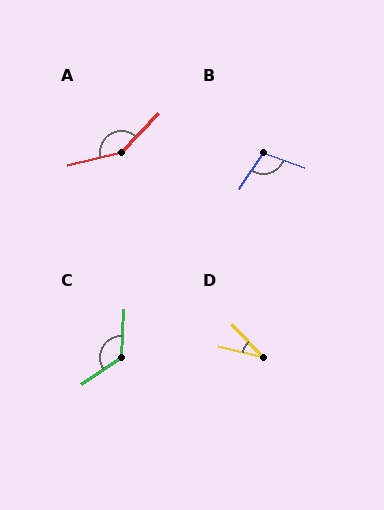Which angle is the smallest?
D, at approximately 33 degrees.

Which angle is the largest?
A, at approximately 147 degrees.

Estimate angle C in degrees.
Approximately 127 degrees.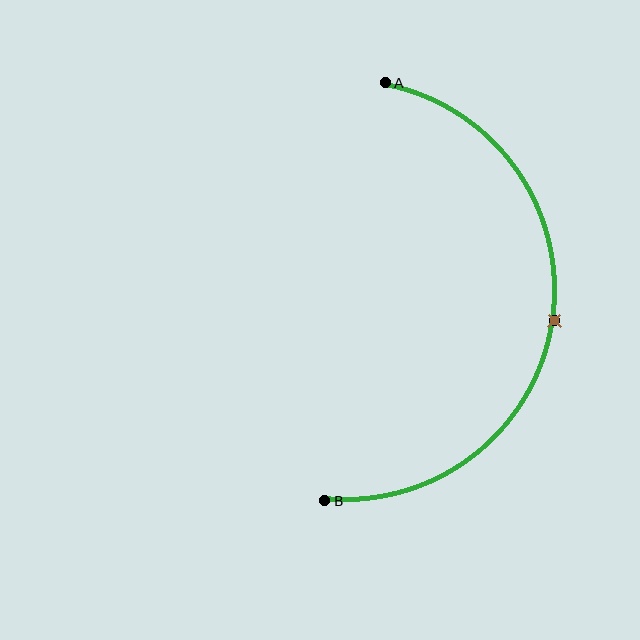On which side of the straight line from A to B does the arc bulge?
The arc bulges to the right of the straight line connecting A and B.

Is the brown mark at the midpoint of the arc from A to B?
Yes. The brown mark lies on the arc at equal arc-length from both A and B — it is the arc midpoint.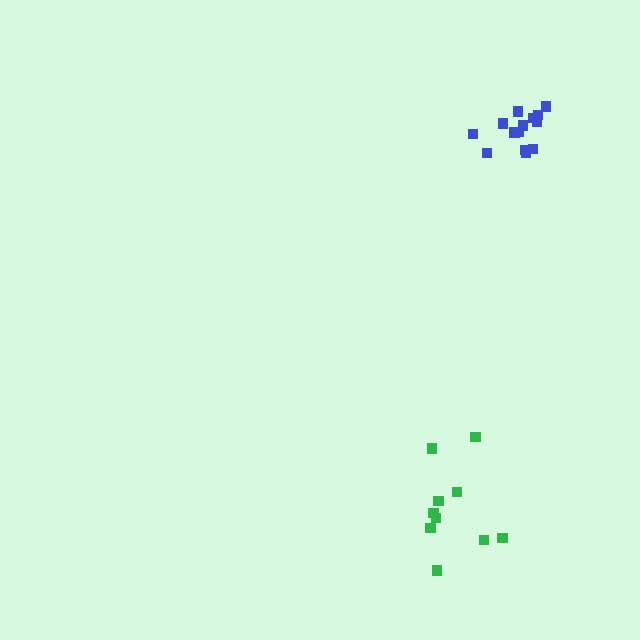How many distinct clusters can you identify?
There are 2 distinct clusters.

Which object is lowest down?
The green cluster is bottommost.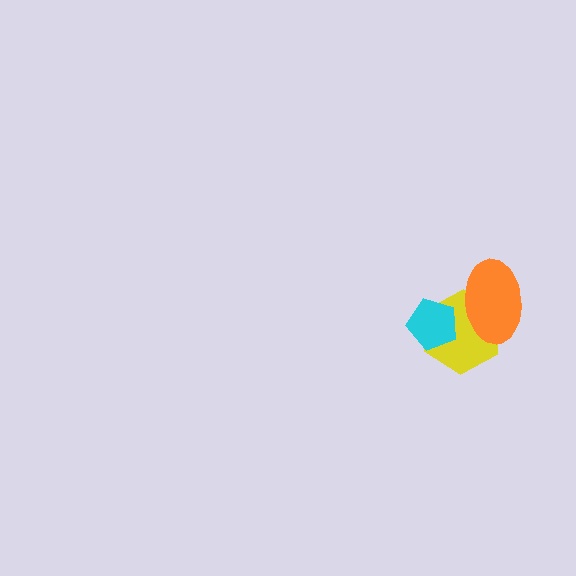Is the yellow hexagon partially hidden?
Yes, it is partially covered by another shape.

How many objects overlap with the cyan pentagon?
1 object overlaps with the cyan pentagon.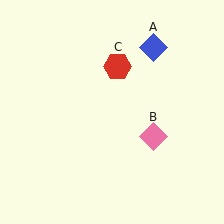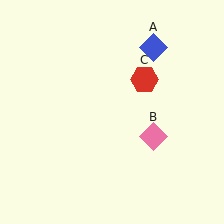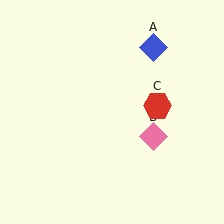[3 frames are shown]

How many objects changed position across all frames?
1 object changed position: red hexagon (object C).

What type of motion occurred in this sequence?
The red hexagon (object C) rotated clockwise around the center of the scene.